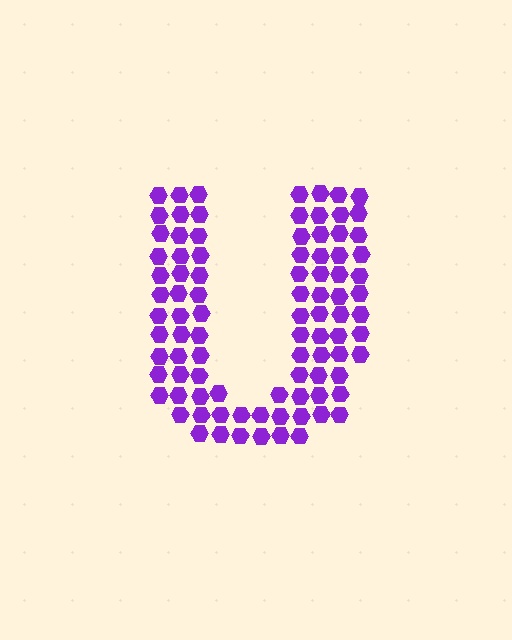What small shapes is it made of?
It is made of small hexagons.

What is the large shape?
The large shape is the letter U.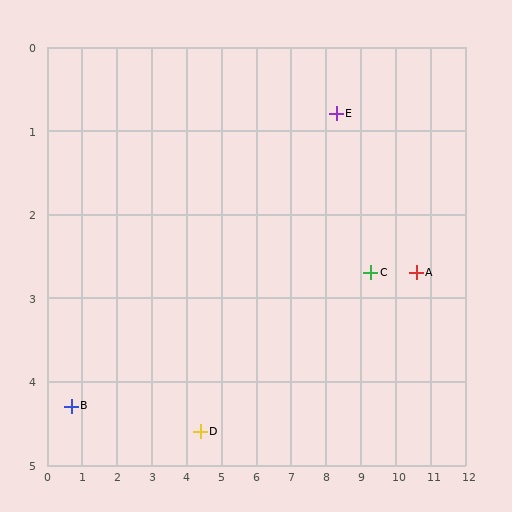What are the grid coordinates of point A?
Point A is at approximately (10.6, 2.7).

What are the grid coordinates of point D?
Point D is at approximately (4.4, 4.6).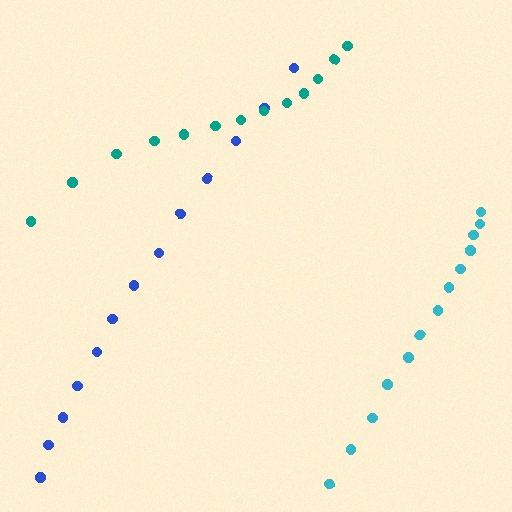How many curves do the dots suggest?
There are 3 distinct paths.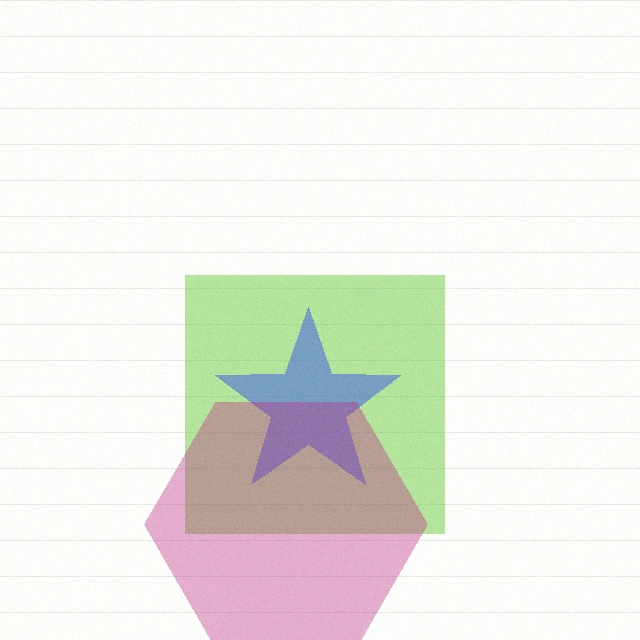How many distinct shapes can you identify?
There are 3 distinct shapes: a lime square, a blue star, a magenta hexagon.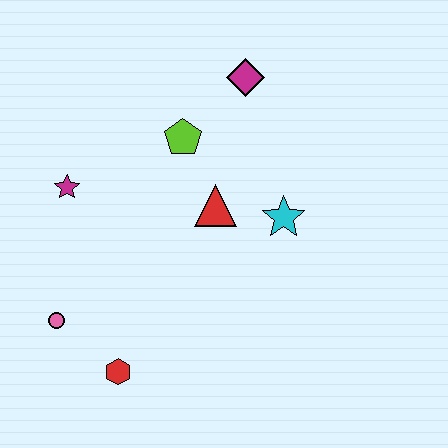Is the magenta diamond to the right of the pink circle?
Yes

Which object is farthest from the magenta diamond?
The red hexagon is farthest from the magenta diamond.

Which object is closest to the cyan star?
The red triangle is closest to the cyan star.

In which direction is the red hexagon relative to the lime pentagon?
The red hexagon is below the lime pentagon.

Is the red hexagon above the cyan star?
No